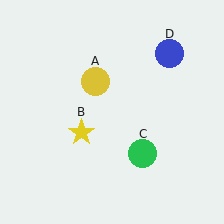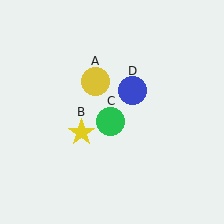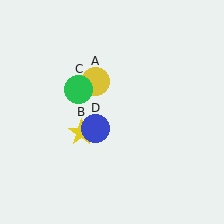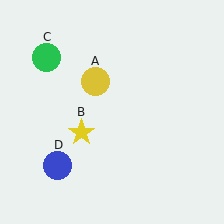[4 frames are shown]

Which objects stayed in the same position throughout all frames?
Yellow circle (object A) and yellow star (object B) remained stationary.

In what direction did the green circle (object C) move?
The green circle (object C) moved up and to the left.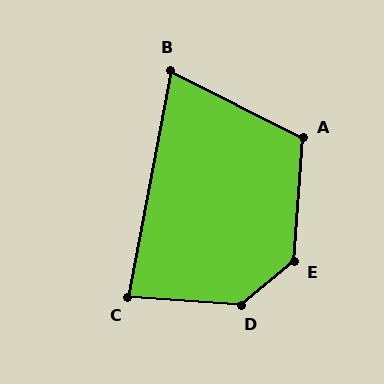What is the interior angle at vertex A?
Approximately 113 degrees (obtuse).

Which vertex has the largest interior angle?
D, at approximately 136 degrees.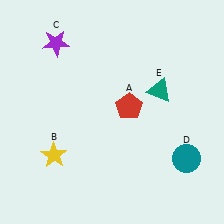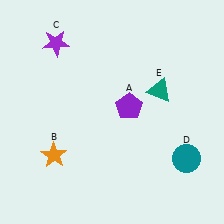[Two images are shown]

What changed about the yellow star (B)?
In Image 1, B is yellow. In Image 2, it changed to orange.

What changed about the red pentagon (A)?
In Image 1, A is red. In Image 2, it changed to purple.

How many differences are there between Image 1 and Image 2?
There are 2 differences between the two images.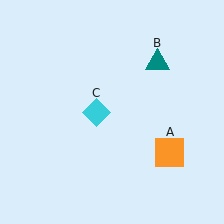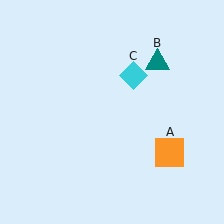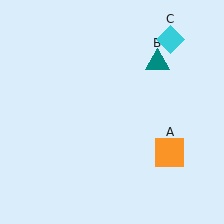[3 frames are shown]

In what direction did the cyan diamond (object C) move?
The cyan diamond (object C) moved up and to the right.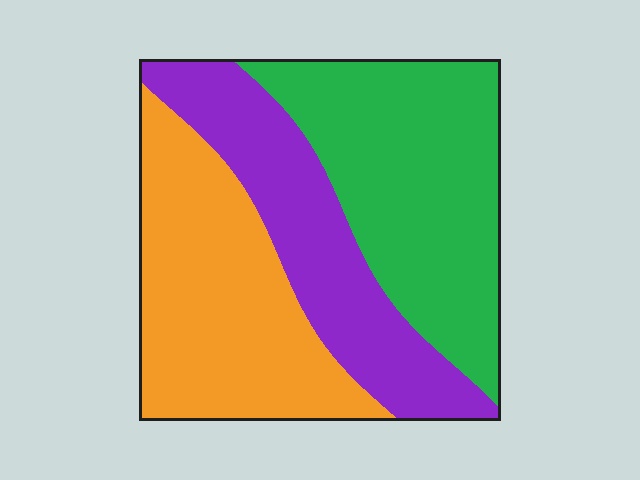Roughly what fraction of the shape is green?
Green covers 38% of the shape.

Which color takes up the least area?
Purple, at roughly 30%.